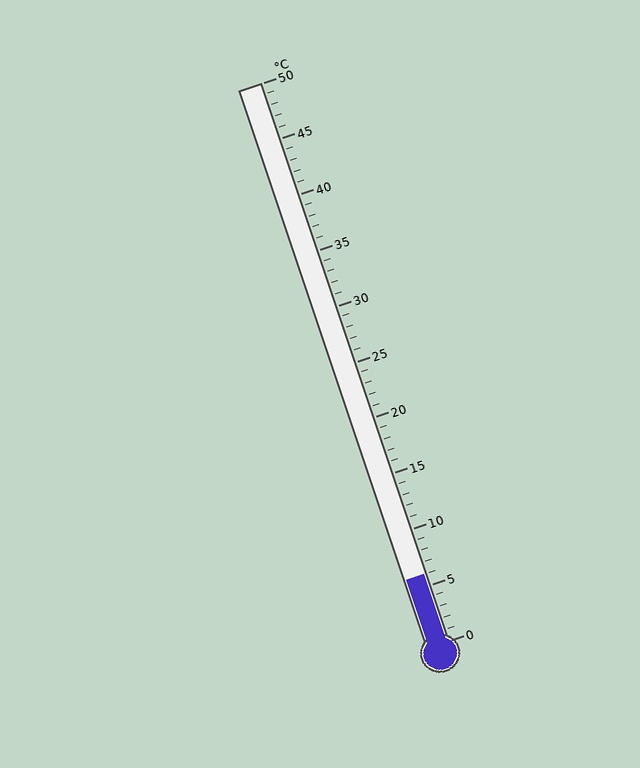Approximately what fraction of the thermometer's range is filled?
The thermometer is filled to approximately 10% of its range.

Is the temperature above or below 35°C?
The temperature is below 35°C.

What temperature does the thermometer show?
The thermometer shows approximately 6°C.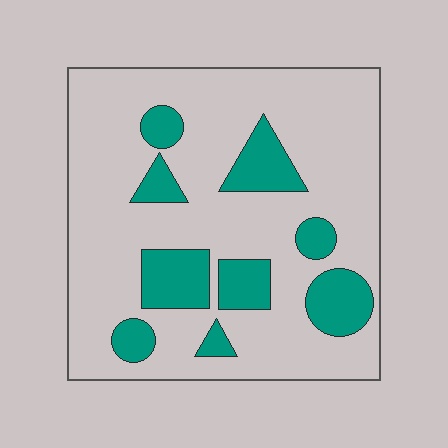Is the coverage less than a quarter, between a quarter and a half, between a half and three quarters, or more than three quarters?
Less than a quarter.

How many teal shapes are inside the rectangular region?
9.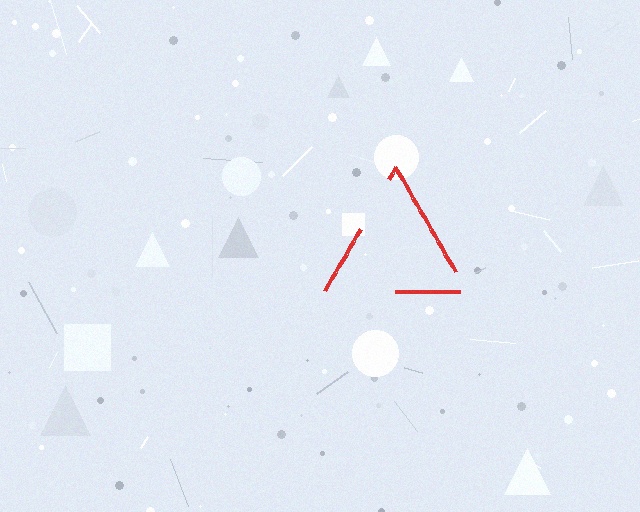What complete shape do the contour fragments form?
The contour fragments form a triangle.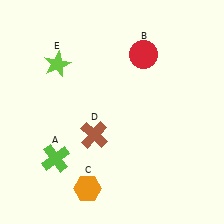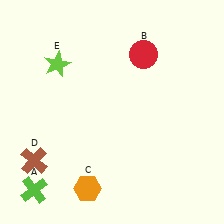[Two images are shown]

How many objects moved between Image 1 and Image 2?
2 objects moved between the two images.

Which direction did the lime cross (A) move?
The lime cross (A) moved down.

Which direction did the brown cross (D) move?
The brown cross (D) moved left.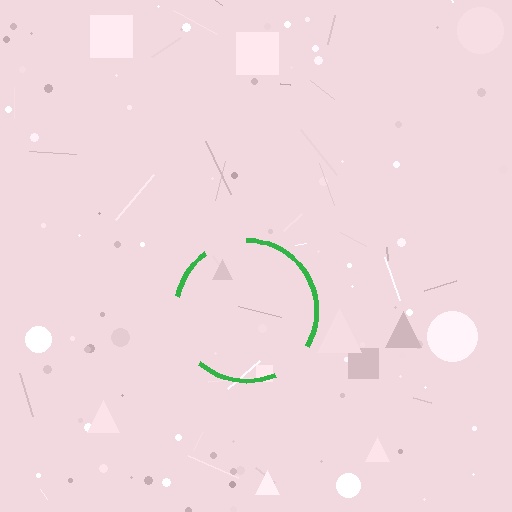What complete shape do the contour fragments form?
The contour fragments form a circle.